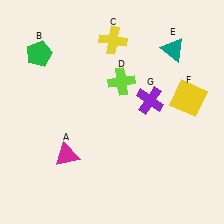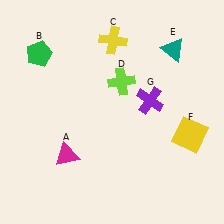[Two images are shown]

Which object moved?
The yellow square (F) moved down.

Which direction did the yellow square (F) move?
The yellow square (F) moved down.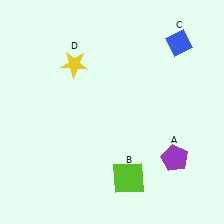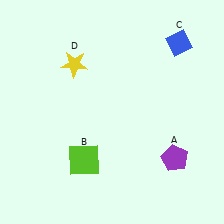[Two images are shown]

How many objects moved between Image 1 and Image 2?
1 object moved between the two images.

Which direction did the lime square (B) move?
The lime square (B) moved left.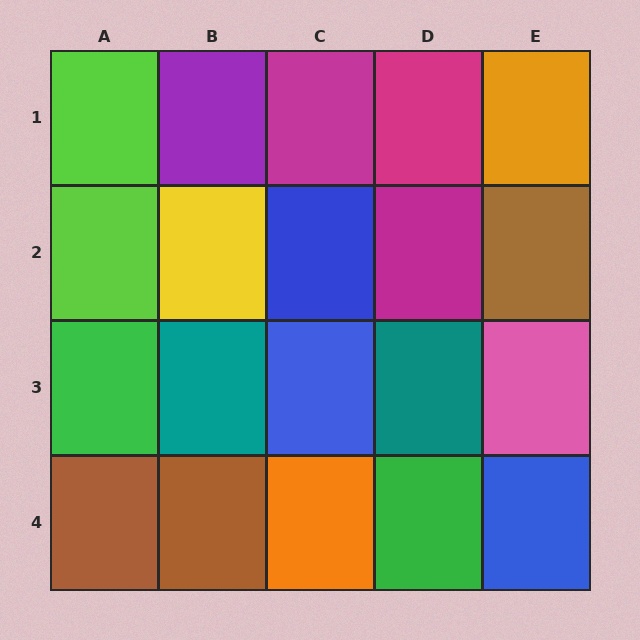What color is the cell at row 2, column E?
Brown.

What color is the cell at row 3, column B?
Teal.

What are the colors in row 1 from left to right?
Lime, purple, magenta, magenta, orange.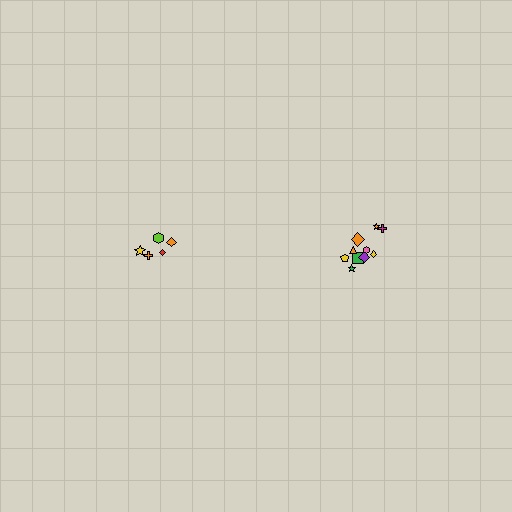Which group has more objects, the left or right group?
The right group.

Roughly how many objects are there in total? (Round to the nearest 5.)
Roughly 15 objects in total.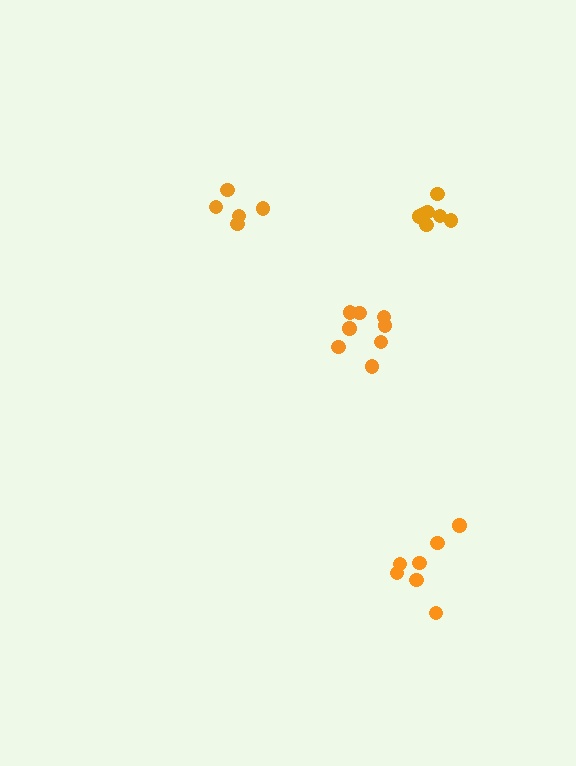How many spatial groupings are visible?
There are 4 spatial groupings.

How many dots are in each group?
Group 1: 5 dots, Group 2: 8 dots, Group 3: 7 dots, Group 4: 7 dots (27 total).